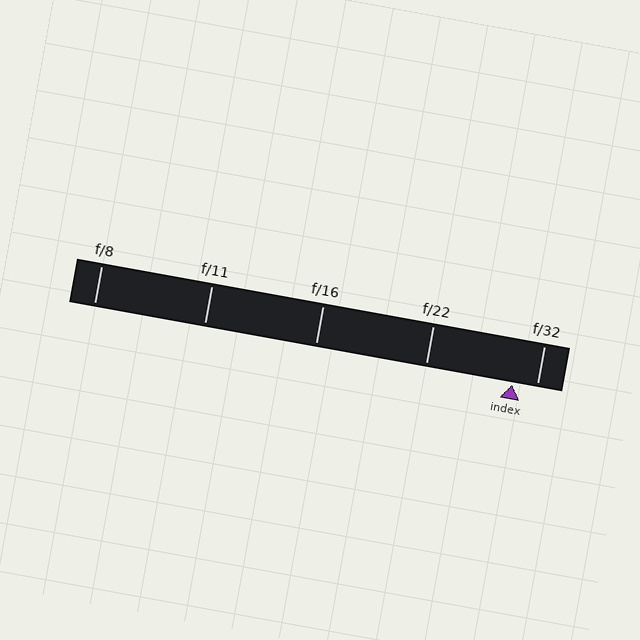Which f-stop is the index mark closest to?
The index mark is closest to f/32.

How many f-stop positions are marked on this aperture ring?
There are 5 f-stop positions marked.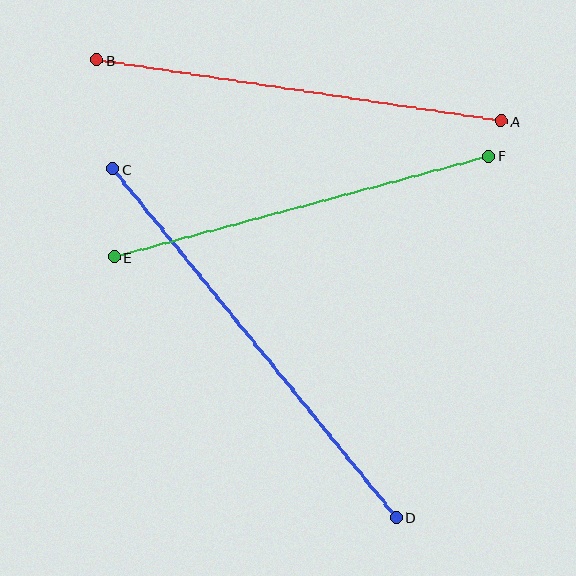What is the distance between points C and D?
The distance is approximately 449 pixels.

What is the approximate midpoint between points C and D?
The midpoint is at approximately (255, 343) pixels.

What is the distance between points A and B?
The distance is approximately 409 pixels.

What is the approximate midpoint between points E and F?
The midpoint is at approximately (302, 207) pixels.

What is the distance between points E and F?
The distance is approximately 388 pixels.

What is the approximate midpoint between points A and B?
The midpoint is at approximately (299, 91) pixels.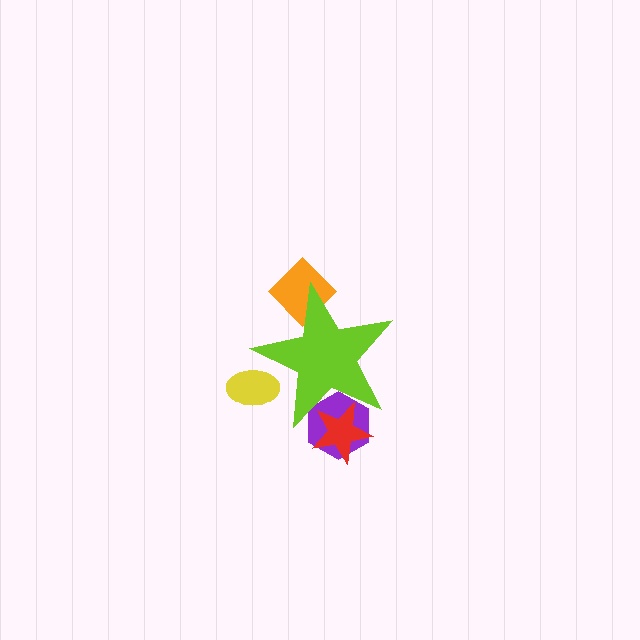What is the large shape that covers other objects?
A lime star.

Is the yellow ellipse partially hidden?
Yes, the yellow ellipse is partially hidden behind the lime star.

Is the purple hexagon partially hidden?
Yes, the purple hexagon is partially hidden behind the lime star.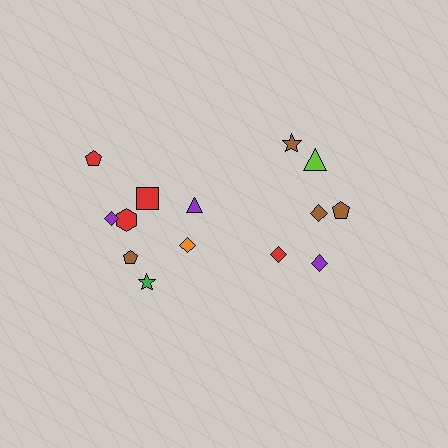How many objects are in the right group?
There are 6 objects.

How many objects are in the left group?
There are 8 objects.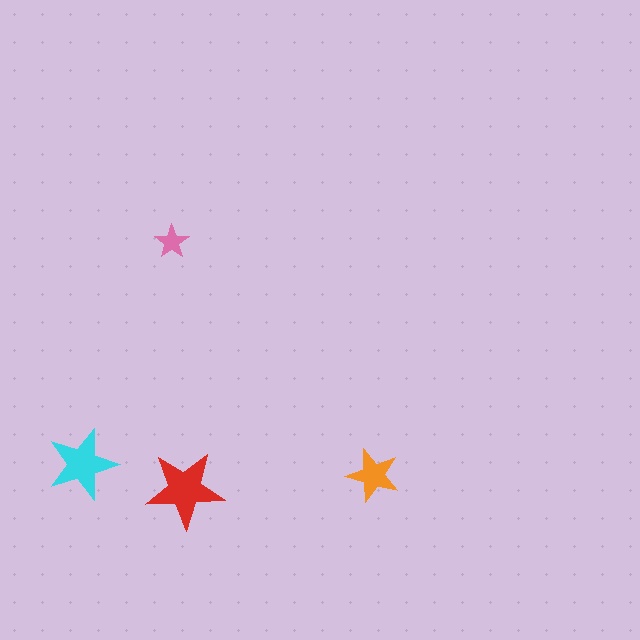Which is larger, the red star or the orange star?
The red one.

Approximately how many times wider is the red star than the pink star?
About 2.5 times wider.